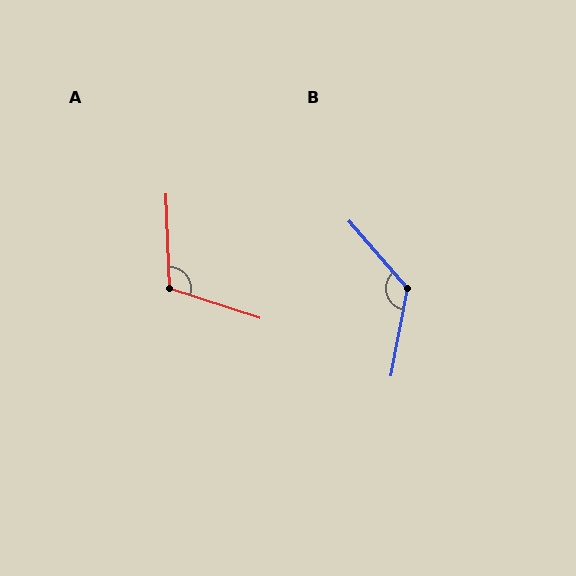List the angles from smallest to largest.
A (110°), B (129°).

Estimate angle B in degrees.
Approximately 129 degrees.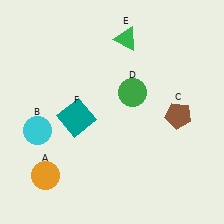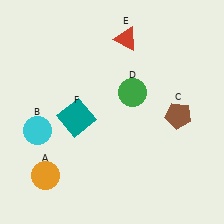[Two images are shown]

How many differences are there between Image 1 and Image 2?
There is 1 difference between the two images.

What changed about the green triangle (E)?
In Image 1, E is green. In Image 2, it changed to red.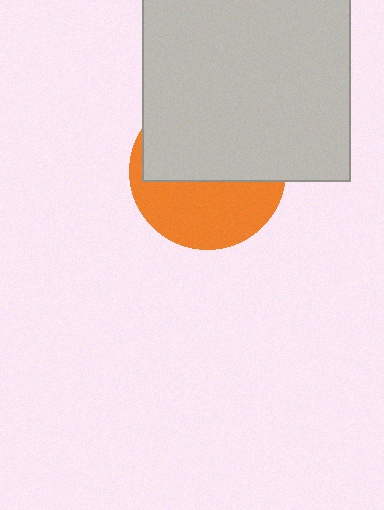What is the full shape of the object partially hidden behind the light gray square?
The partially hidden object is an orange circle.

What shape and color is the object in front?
The object in front is a light gray square.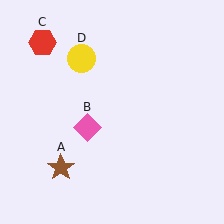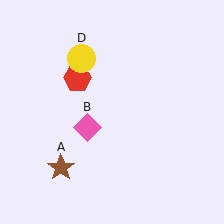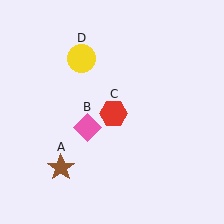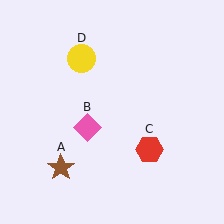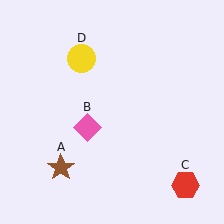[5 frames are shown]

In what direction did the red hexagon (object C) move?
The red hexagon (object C) moved down and to the right.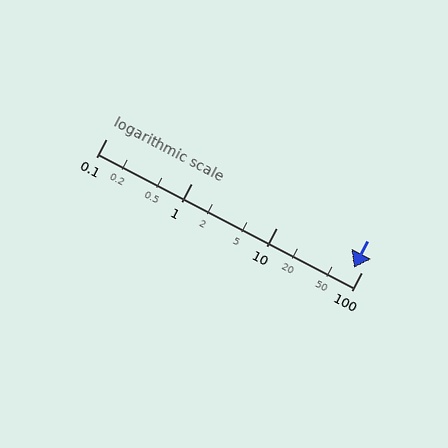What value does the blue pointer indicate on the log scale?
The pointer indicates approximately 82.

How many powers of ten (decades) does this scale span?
The scale spans 3 decades, from 0.1 to 100.